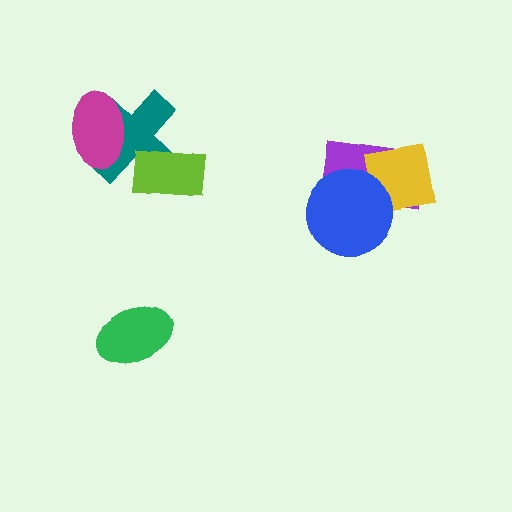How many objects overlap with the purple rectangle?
2 objects overlap with the purple rectangle.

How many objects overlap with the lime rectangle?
1 object overlaps with the lime rectangle.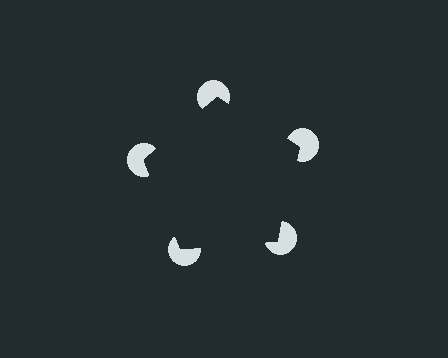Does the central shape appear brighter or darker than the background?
It typically appears slightly darker than the background, even though no actual brightness change is drawn.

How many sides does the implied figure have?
5 sides.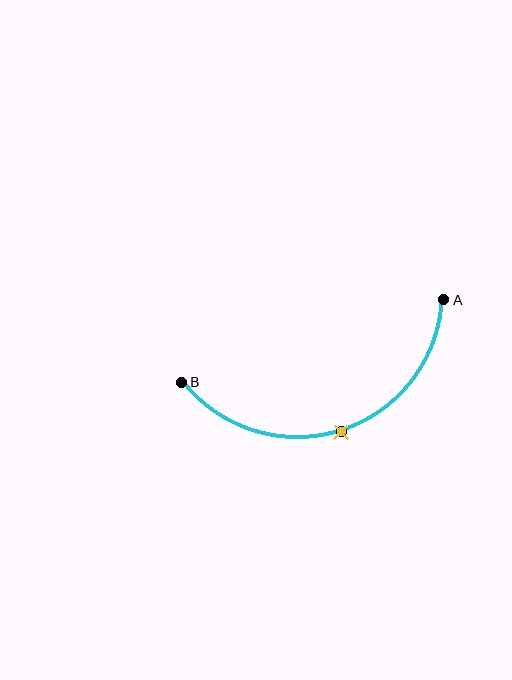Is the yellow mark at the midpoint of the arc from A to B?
Yes. The yellow mark lies on the arc at equal arc-length from both A and B — it is the arc midpoint.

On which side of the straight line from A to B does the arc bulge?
The arc bulges below the straight line connecting A and B.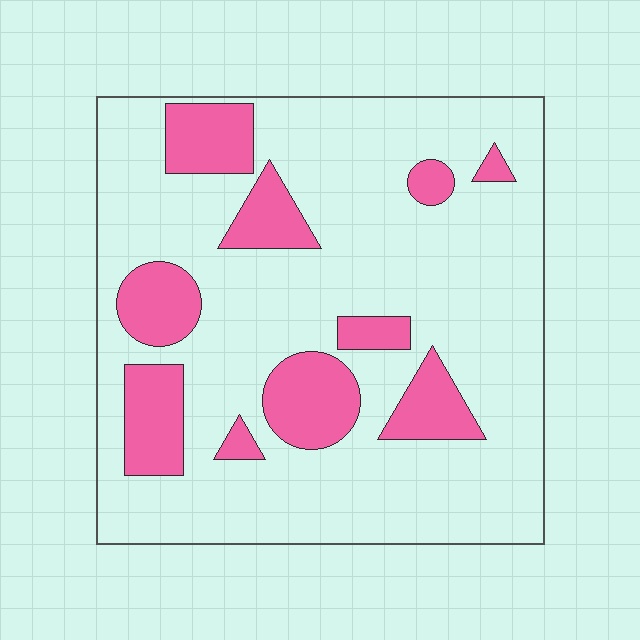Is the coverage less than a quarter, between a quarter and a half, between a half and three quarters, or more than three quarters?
Less than a quarter.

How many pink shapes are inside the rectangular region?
10.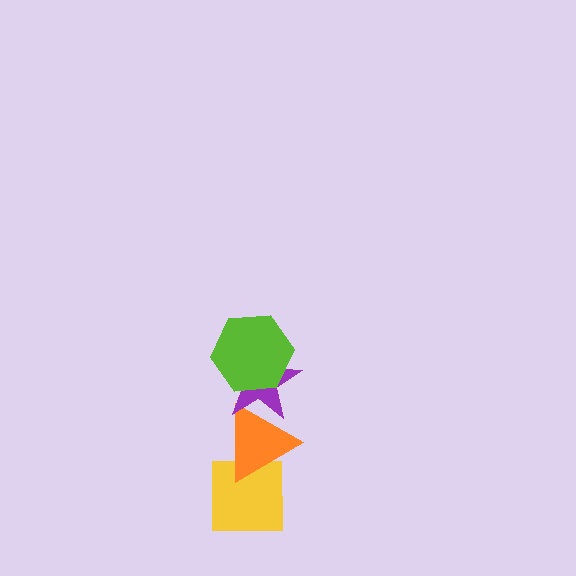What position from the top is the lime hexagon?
The lime hexagon is 1st from the top.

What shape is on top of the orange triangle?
The purple star is on top of the orange triangle.